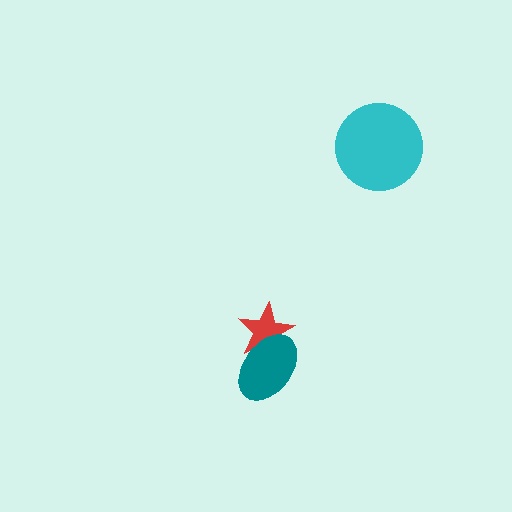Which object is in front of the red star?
The teal ellipse is in front of the red star.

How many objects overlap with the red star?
1 object overlaps with the red star.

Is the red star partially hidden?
Yes, it is partially covered by another shape.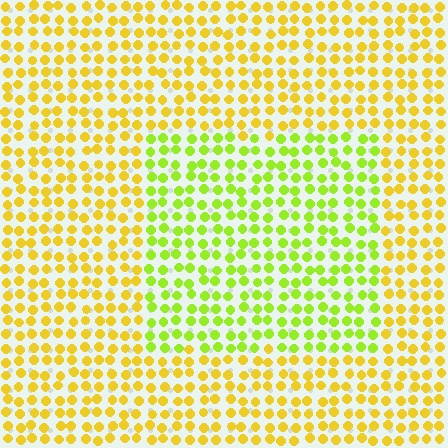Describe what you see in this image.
The image is filled with small yellow elements in a uniform arrangement. A rectangle-shaped region is visible where the elements are tinted to a slightly different hue, forming a subtle color boundary.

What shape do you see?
I see a rectangle.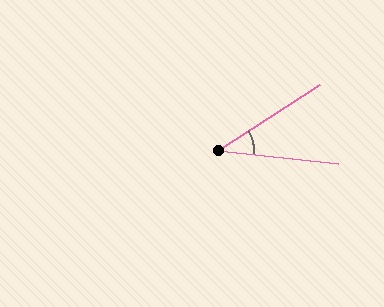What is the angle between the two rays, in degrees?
Approximately 39 degrees.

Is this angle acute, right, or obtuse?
It is acute.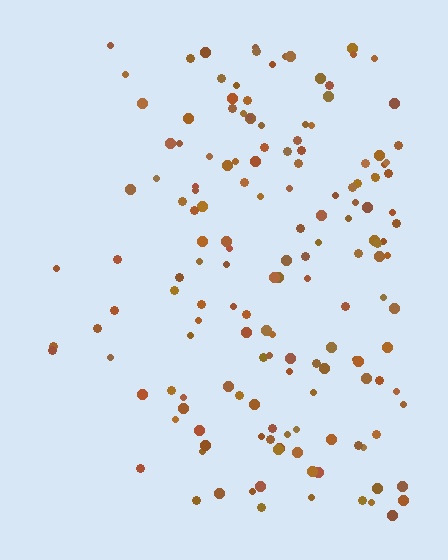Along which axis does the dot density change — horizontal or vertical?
Horizontal.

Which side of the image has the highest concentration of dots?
The right.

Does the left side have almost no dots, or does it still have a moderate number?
Still a moderate number, just noticeably fewer than the right.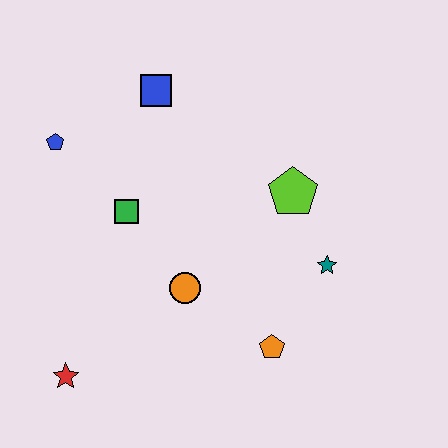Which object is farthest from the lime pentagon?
The red star is farthest from the lime pentagon.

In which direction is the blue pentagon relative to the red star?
The blue pentagon is above the red star.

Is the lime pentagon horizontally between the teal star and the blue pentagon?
Yes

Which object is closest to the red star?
The orange circle is closest to the red star.